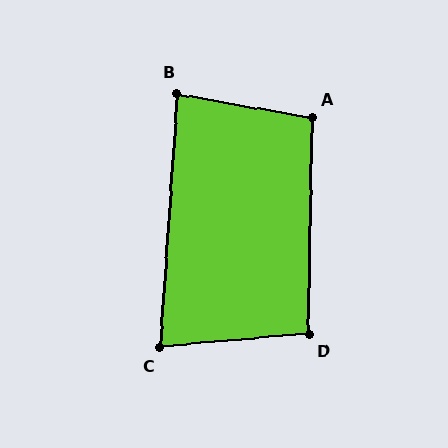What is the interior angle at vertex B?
Approximately 84 degrees (acute).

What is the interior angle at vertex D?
Approximately 96 degrees (obtuse).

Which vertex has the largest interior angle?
A, at approximately 99 degrees.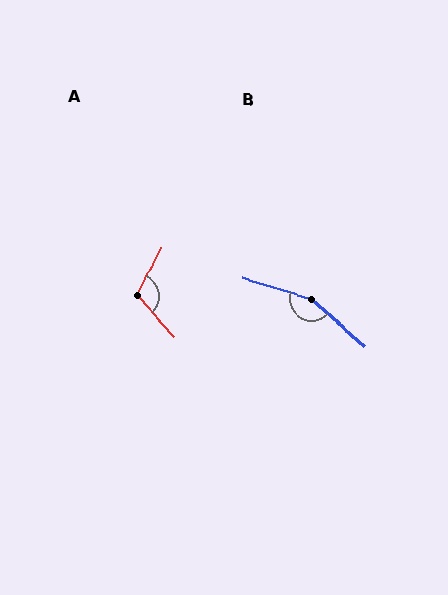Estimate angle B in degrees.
Approximately 156 degrees.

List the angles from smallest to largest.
A (110°), B (156°).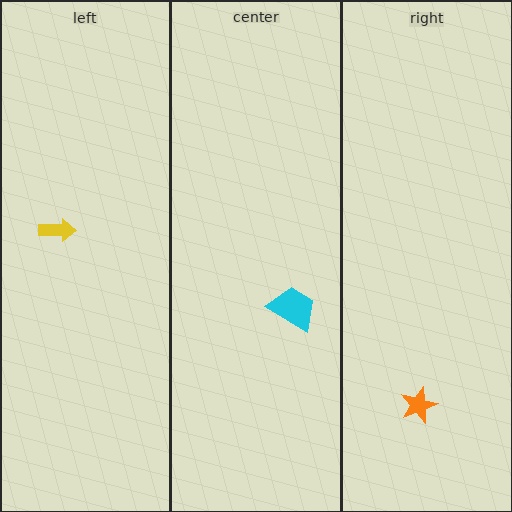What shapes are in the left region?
The yellow arrow.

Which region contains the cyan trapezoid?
The center region.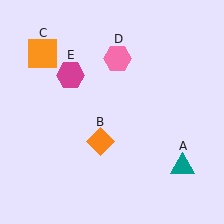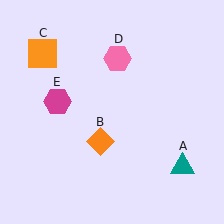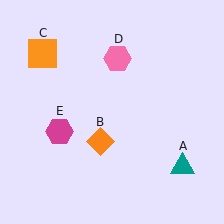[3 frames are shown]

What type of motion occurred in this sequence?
The magenta hexagon (object E) rotated counterclockwise around the center of the scene.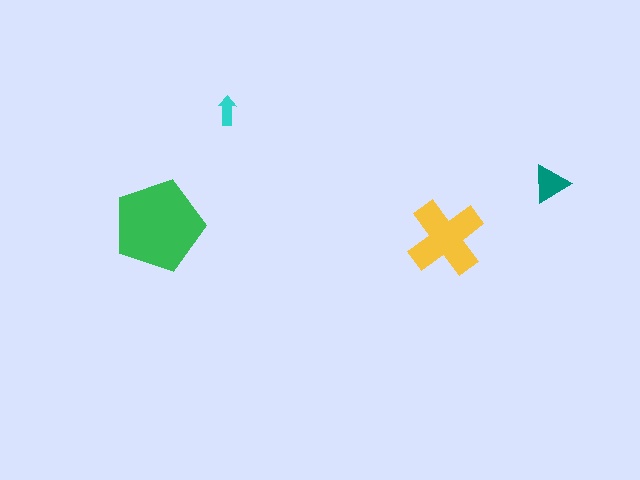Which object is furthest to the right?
The teal triangle is rightmost.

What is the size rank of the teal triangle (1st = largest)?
3rd.